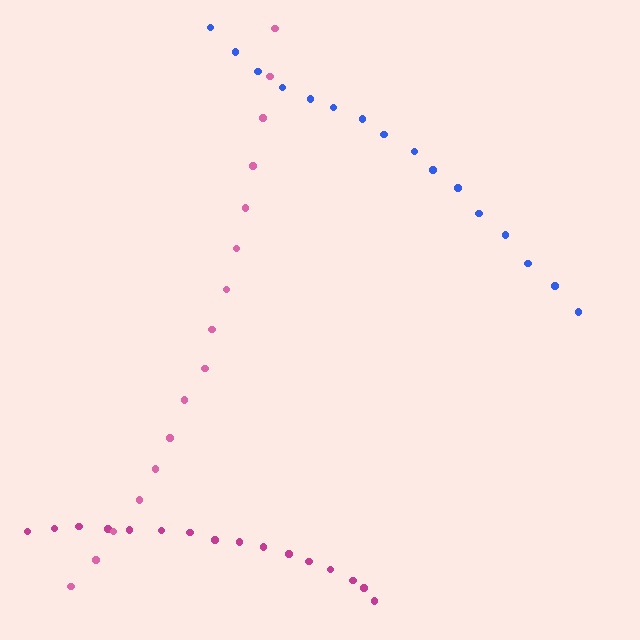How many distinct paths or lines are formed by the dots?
There are 3 distinct paths.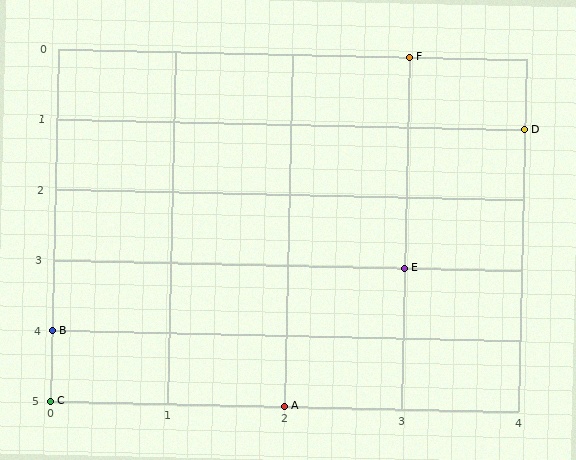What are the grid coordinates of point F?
Point F is at grid coordinates (3, 0).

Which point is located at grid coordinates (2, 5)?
Point A is at (2, 5).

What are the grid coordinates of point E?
Point E is at grid coordinates (3, 3).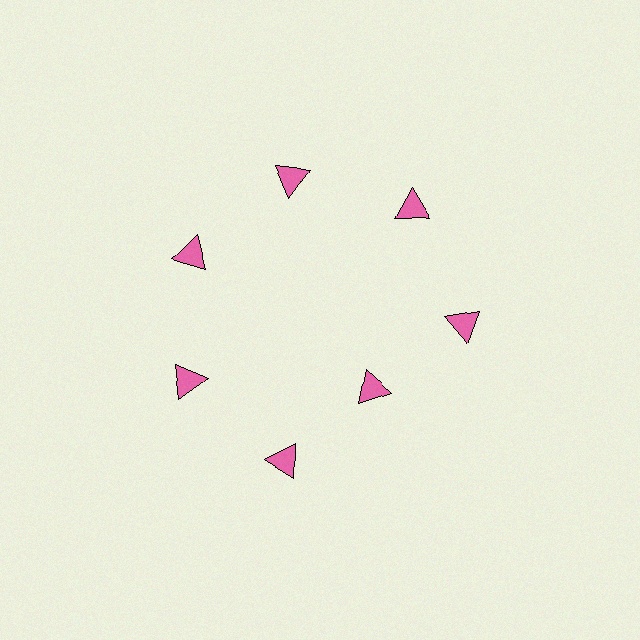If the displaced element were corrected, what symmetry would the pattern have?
It would have 7-fold rotational symmetry — the pattern would map onto itself every 51 degrees.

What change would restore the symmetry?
The symmetry would be restored by moving it outward, back onto the ring so that all 7 triangles sit at equal angles and equal distance from the center.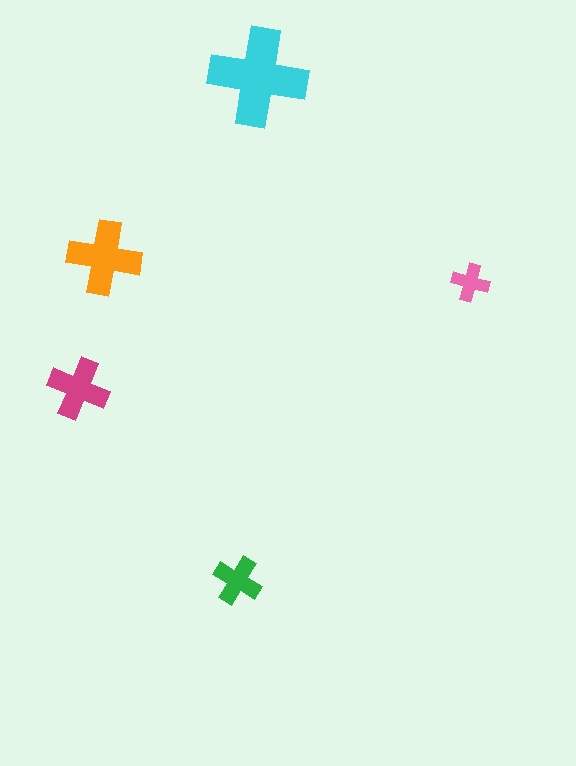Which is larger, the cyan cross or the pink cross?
The cyan one.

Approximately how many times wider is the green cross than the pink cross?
About 1.5 times wider.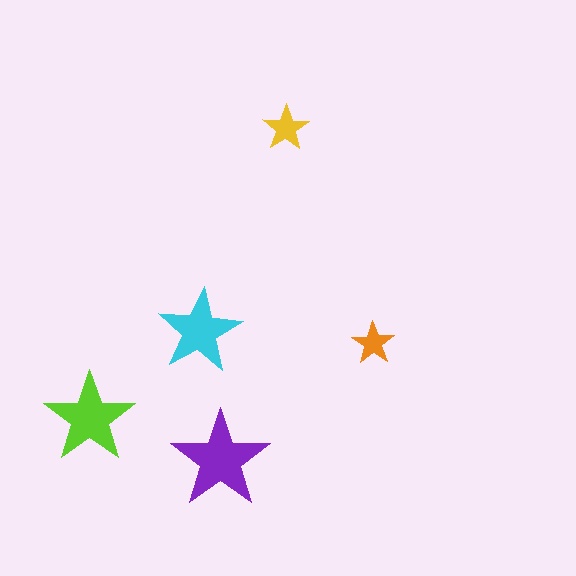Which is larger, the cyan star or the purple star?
The purple one.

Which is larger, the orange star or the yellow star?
The yellow one.